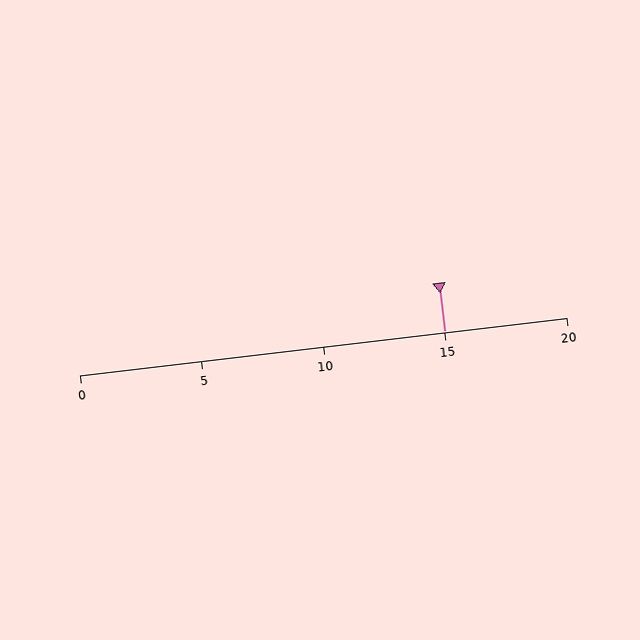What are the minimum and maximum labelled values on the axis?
The axis runs from 0 to 20.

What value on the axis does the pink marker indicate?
The marker indicates approximately 15.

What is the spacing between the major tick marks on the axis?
The major ticks are spaced 5 apart.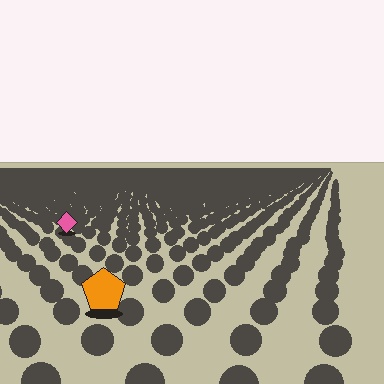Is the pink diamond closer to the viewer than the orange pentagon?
No. The orange pentagon is closer — you can tell from the texture gradient: the ground texture is coarser near it.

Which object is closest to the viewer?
The orange pentagon is closest. The texture marks near it are larger and more spread out.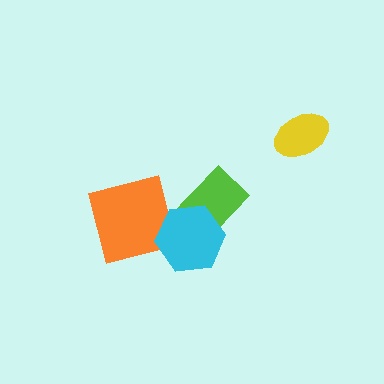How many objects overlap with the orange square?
1 object overlaps with the orange square.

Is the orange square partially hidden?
Yes, it is partially covered by another shape.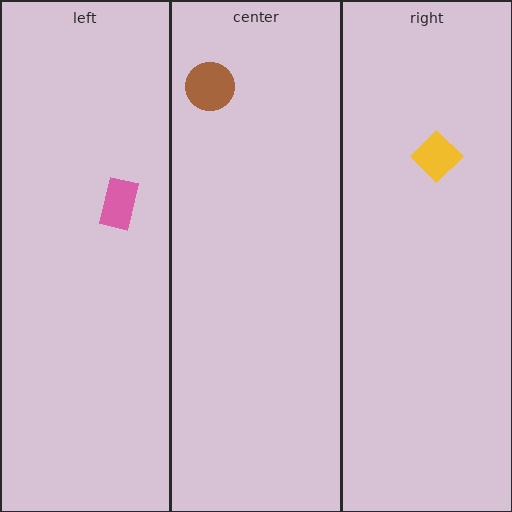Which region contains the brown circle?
The center region.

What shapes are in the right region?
The yellow diamond.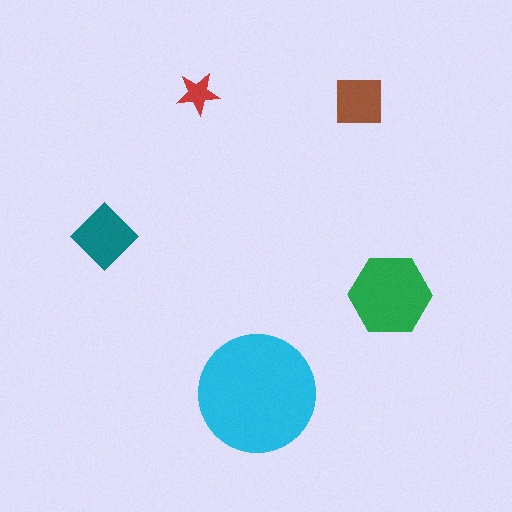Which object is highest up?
The red star is topmost.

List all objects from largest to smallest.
The cyan circle, the green hexagon, the teal diamond, the brown square, the red star.